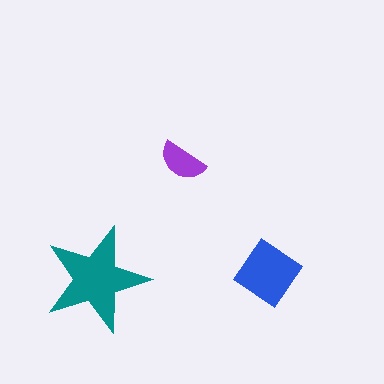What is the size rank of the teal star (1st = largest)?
1st.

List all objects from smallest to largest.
The purple semicircle, the blue diamond, the teal star.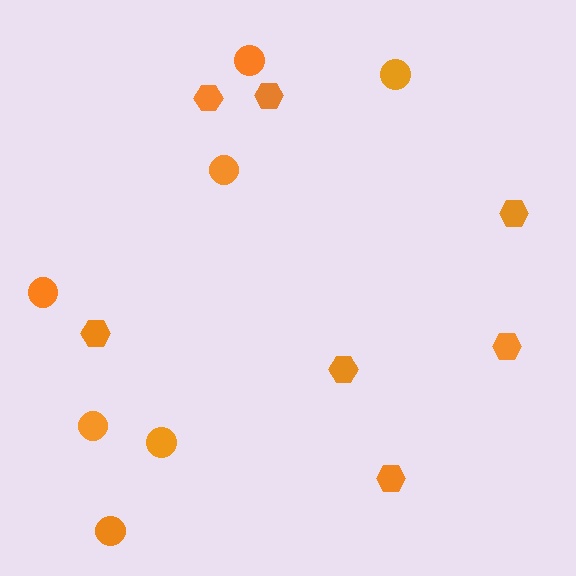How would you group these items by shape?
There are 2 groups: one group of circles (7) and one group of hexagons (7).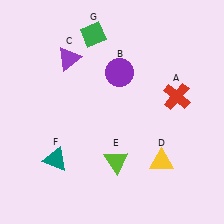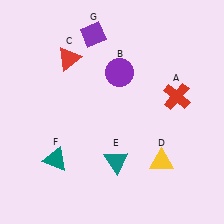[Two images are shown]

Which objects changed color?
C changed from purple to red. E changed from lime to teal. G changed from green to purple.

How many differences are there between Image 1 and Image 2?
There are 3 differences between the two images.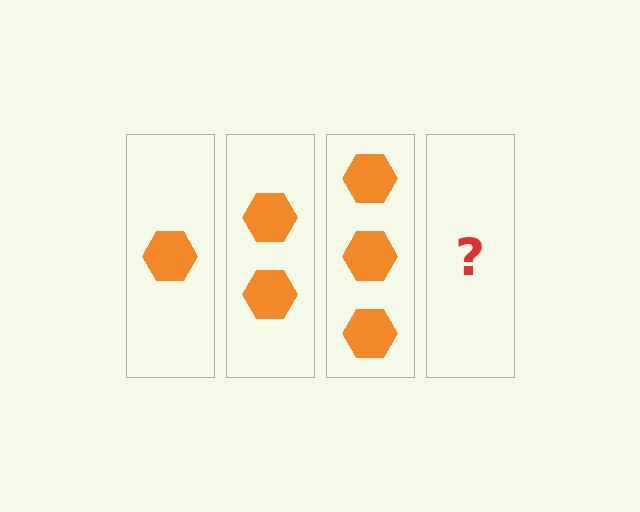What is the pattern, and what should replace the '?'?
The pattern is that each step adds one more hexagon. The '?' should be 4 hexagons.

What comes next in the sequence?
The next element should be 4 hexagons.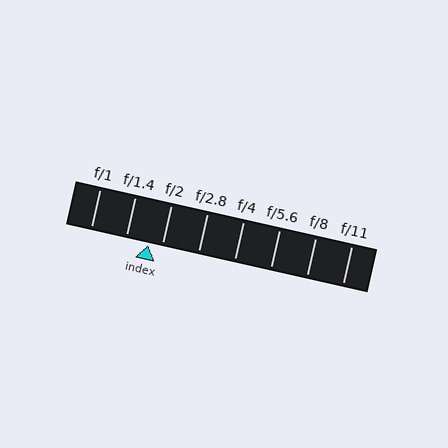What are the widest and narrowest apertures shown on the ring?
The widest aperture shown is f/1 and the narrowest is f/11.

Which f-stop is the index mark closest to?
The index mark is closest to f/2.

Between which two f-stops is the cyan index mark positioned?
The index mark is between f/1.4 and f/2.